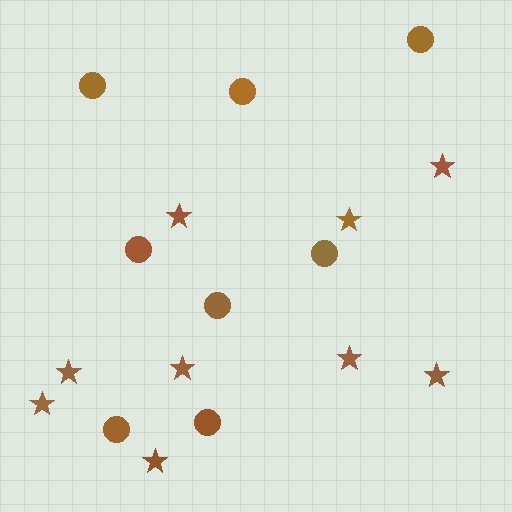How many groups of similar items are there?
There are 2 groups: one group of circles (8) and one group of stars (9).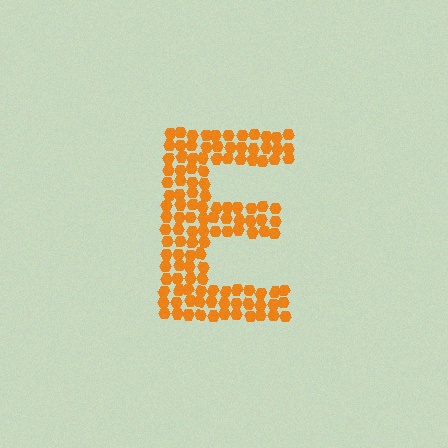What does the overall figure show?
The overall figure shows the letter E.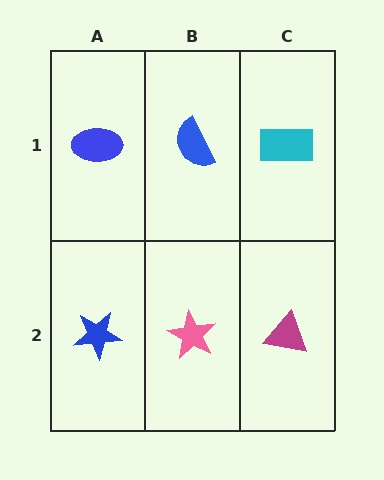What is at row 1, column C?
A cyan rectangle.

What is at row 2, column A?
A blue star.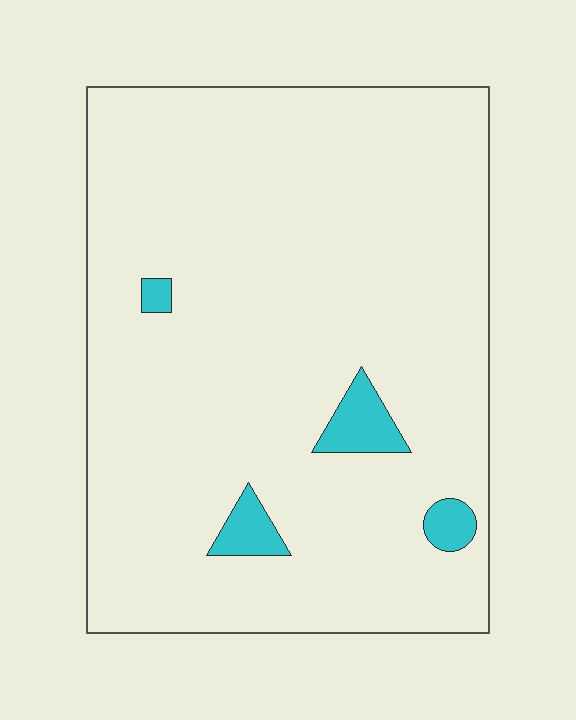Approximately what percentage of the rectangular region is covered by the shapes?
Approximately 5%.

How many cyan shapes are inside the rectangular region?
4.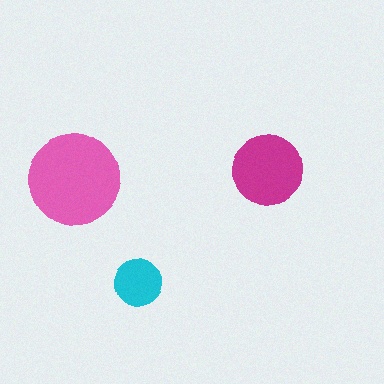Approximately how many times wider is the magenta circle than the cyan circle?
About 1.5 times wider.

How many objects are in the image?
There are 3 objects in the image.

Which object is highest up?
The magenta circle is topmost.